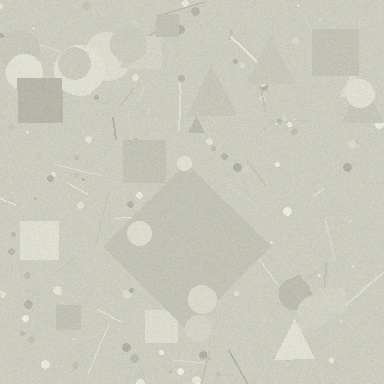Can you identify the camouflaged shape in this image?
The camouflaged shape is a diamond.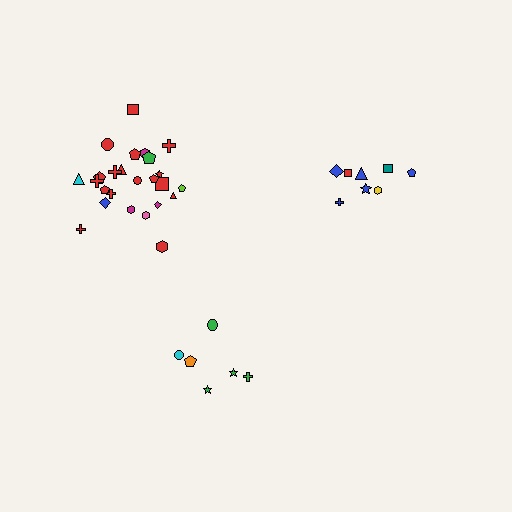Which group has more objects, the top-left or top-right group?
The top-left group.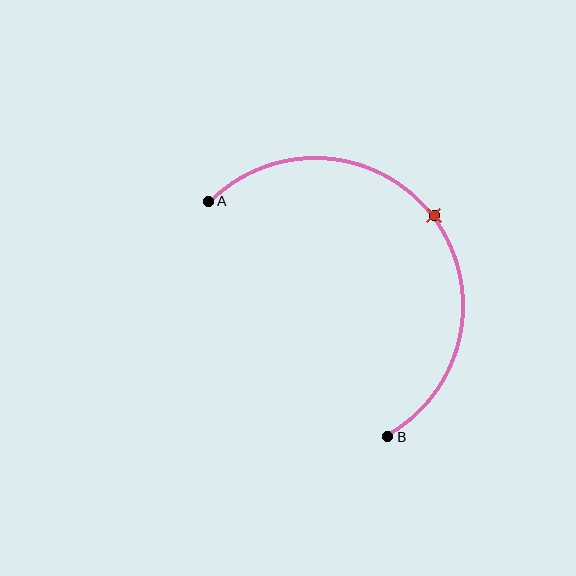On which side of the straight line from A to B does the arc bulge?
The arc bulges above and to the right of the straight line connecting A and B.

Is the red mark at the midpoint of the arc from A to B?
Yes. The red mark lies on the arc at equal arc-length from both A and B — it is the arc midpoint.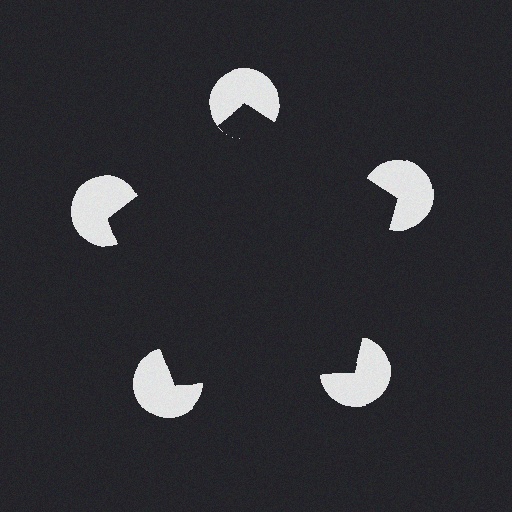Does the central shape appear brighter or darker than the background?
It typically appears slightly darker than the background, even though no actual brightness change is drawn.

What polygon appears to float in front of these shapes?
An illusory pentagon — its edges are inferred from the aligned wedge cuts in the pac-man discs, not physically drawn.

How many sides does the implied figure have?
5 sides.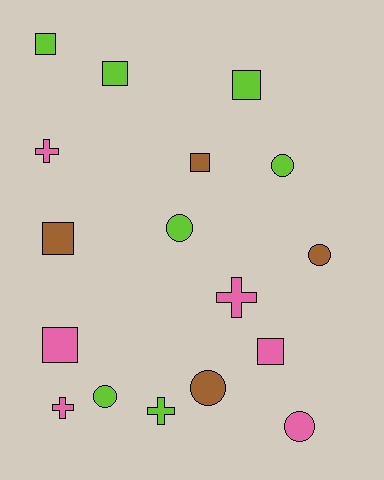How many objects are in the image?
There are 17 objects.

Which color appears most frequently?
Lime, with 7 objects.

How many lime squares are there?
There are 3 lime squares.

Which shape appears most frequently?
Square, with 7 objects.